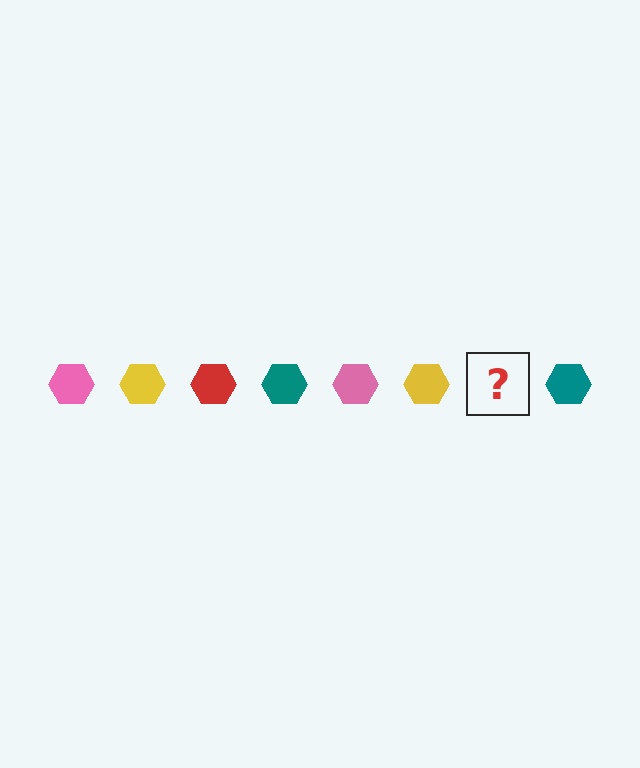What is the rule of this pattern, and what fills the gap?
The rule is that the pattern cycles through pink, yellow, red, teal hexagons. The gap should be filled with a red hexagon.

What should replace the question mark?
The question mark should be replaced with a red hexagon.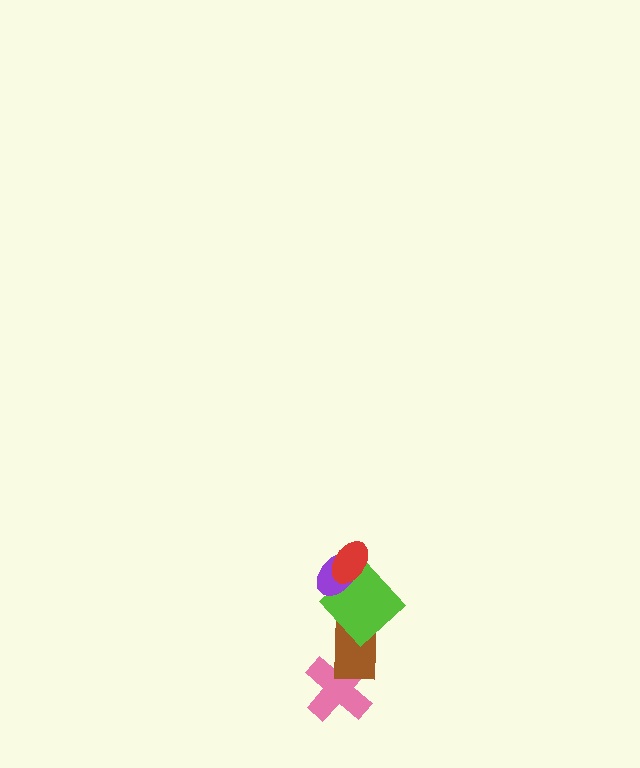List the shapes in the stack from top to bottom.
From top to bottom: the red ellipse, the purple ellipse, the lime diamond, the brown rectangle, the pink cross.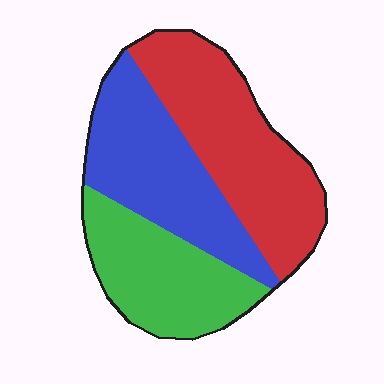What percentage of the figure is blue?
Blue covers roughly 35% of the figure.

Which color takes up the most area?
Red, at roughly 40%.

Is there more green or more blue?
Blue.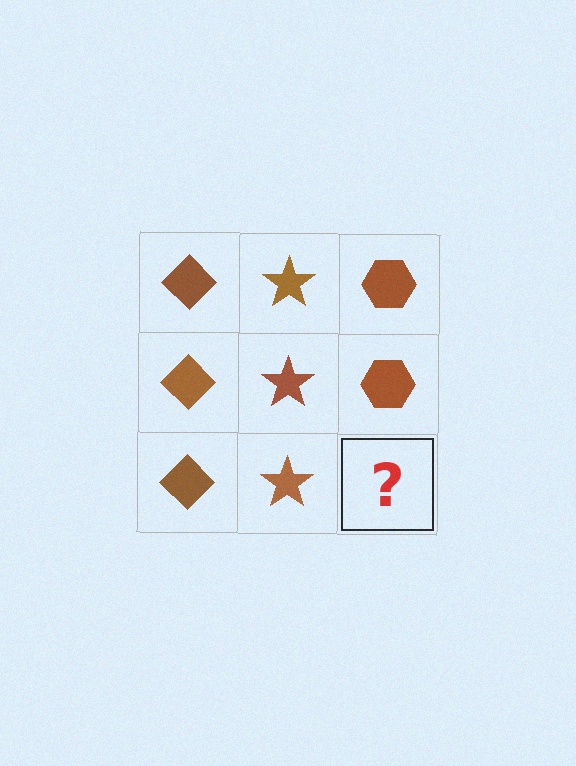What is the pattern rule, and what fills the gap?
The rule is that each column has a consistent shape. The gap should be filled with a brown hexagon.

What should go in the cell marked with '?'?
The missing cell should contain a brown hexagon.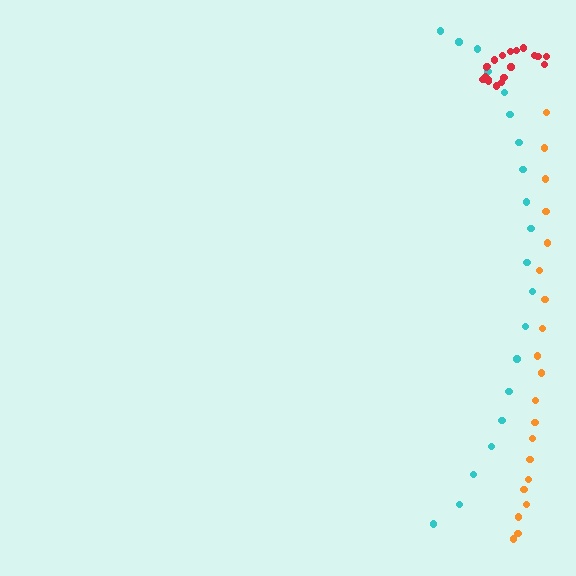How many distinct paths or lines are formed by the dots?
There are 3 distinct paths.